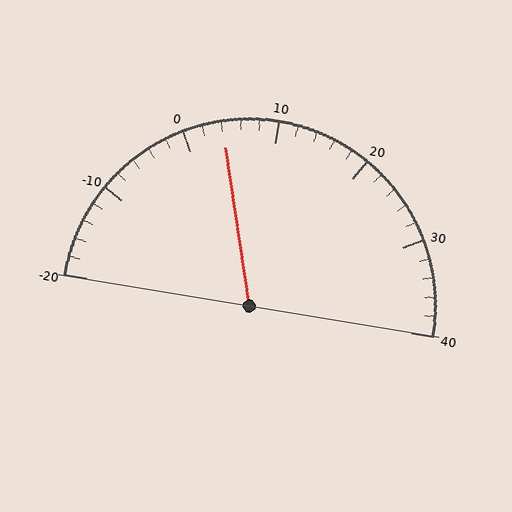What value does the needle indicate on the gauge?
The needle indicates approximately 4.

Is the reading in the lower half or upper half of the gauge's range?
The reading is in the lower half of the range (-20 to 40).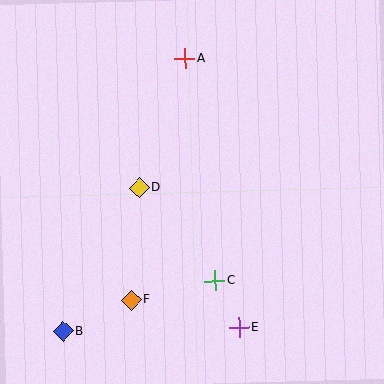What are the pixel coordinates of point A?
Point A is at (185, 59).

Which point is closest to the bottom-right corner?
Point E is closest to the bottom-right corner.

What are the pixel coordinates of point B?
Point B is at (63, 331).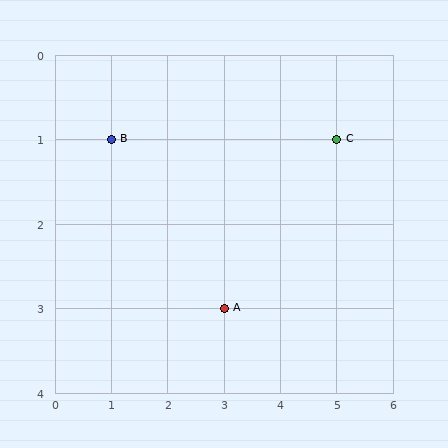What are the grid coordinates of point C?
Point C is at grid coordinates (5, 1).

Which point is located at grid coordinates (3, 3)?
Point A is at (3, 3).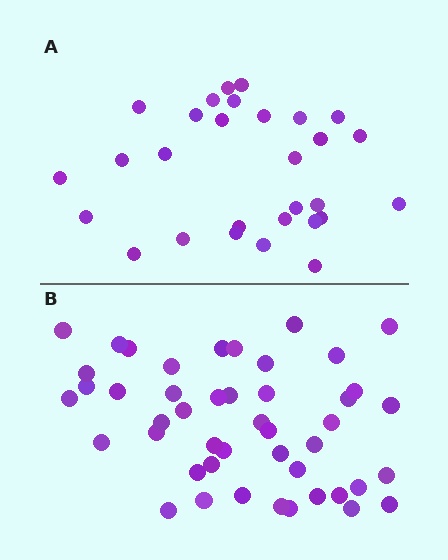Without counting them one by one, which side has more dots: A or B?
Region B (the bottom region) has more dots.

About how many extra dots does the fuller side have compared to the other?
Region B has approximately 15 more dots than region A.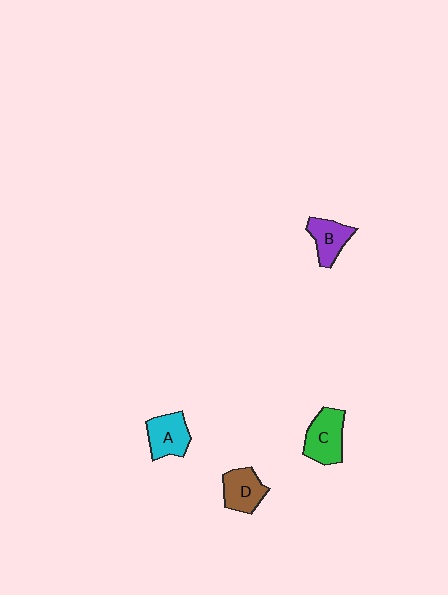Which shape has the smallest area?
Shape B (purple).